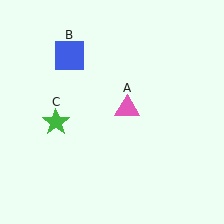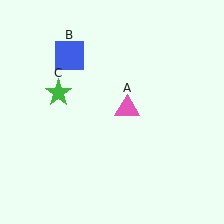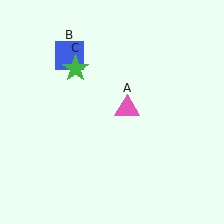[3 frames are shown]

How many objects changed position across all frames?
1 object changed position: green star (object C).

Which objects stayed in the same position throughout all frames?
Pink triangle (object A) and blue square (object B) remained stationary.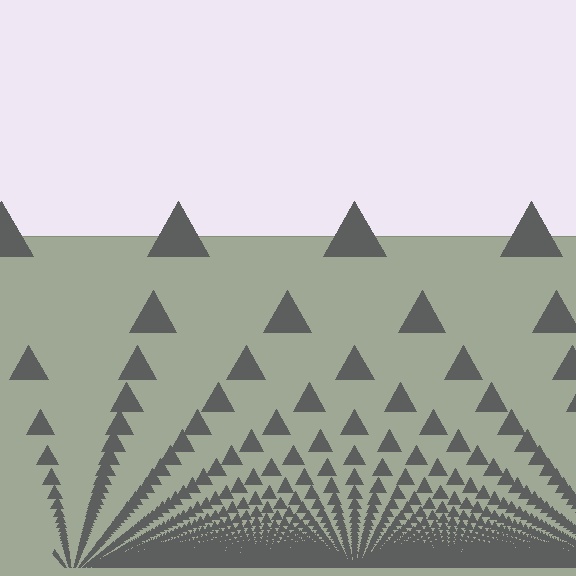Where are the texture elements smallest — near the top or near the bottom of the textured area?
Near the bottom.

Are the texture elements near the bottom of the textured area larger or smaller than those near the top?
Smaller. The gradient is inverted — elements near the bottom are smaller and denser.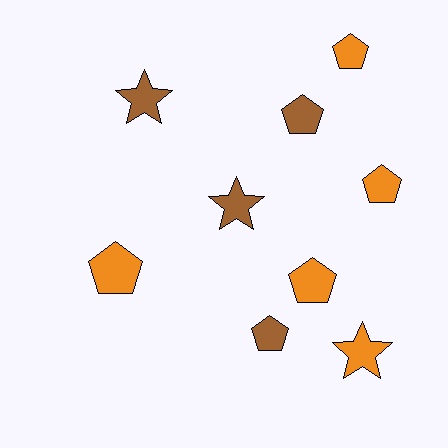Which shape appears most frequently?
Pentagon, with 6 objects.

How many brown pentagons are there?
There are 2 brown pentagons.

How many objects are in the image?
There are 9 objects.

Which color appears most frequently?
Orange, with 5 objects.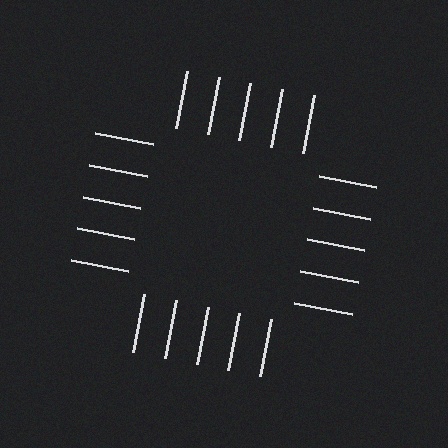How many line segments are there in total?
20 — 5 along each of the 4 edges.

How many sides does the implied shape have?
4 sides — the line-ends trace a square.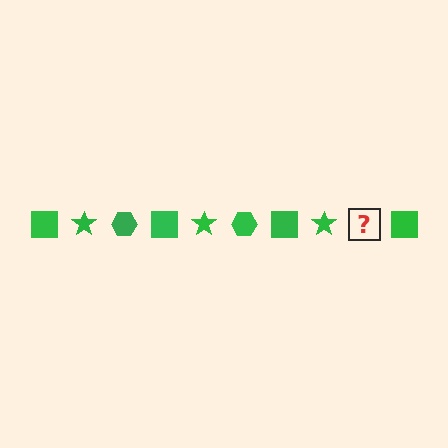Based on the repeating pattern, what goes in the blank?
The blank should be a green hexagon.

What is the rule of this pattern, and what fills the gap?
The rule is that the pattern cycles through square, star, hexagon shapes in green. The gap should be filled with a green hexagon.